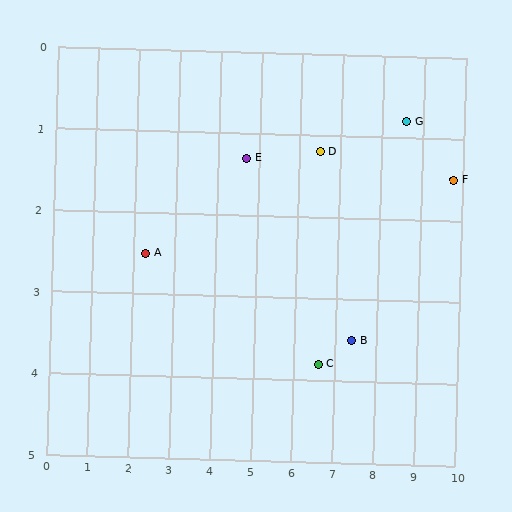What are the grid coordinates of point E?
Point E is at approximately (4.7, 1.3).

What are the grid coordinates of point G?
Point G is at approximately (8.6, 0.8).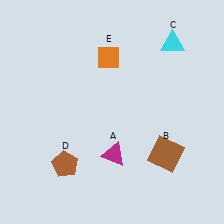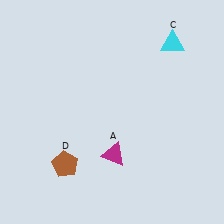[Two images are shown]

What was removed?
The orange diamond (E), the brown square (B) were removed in Image 2.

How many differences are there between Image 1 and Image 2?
There are 2 differences between the two images.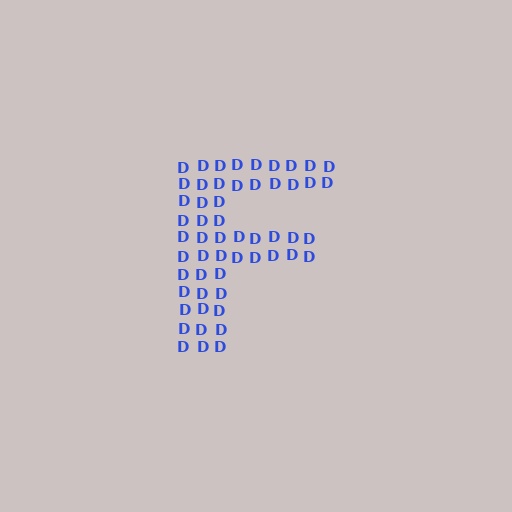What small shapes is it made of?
It is made of small letter D's.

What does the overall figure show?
The overall figure shows the letter F.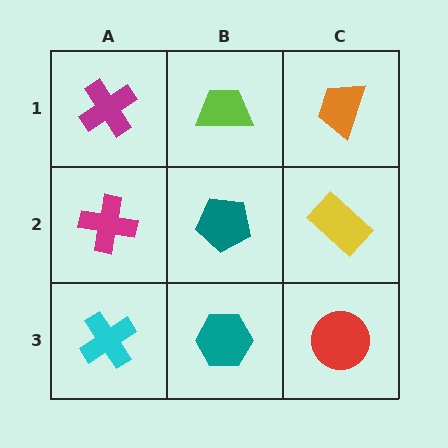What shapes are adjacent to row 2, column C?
An orange trapezoid (row 1, column C), a red circle (row 3, column C), a teal pentagon (row 2, column B).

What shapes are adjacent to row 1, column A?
A magenta cross (row 2, column A), a lime trapezoid (row 1, column B).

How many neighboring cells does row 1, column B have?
3.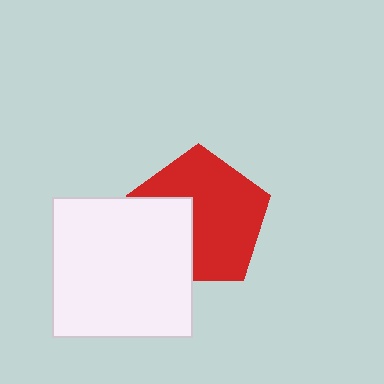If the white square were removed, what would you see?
You would see the complete red pentagon.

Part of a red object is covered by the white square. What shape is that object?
It is a pentagon.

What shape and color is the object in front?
The object in front is a white square.